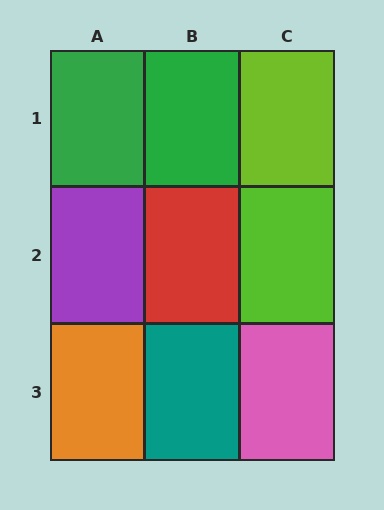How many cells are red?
1 cell is red.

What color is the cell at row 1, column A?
Green.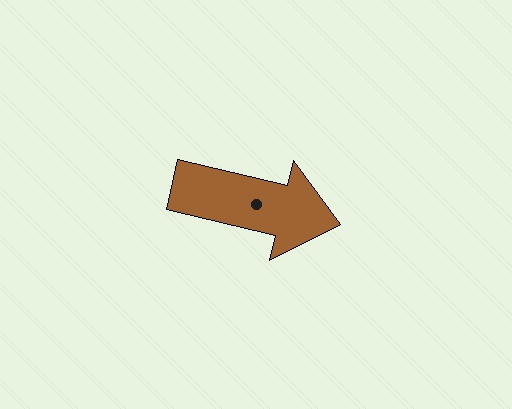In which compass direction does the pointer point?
East.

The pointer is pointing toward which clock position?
Roughly 3 o'clock.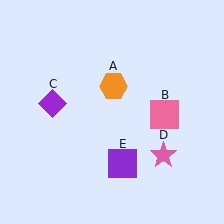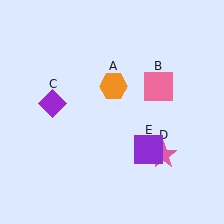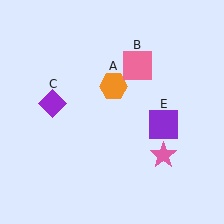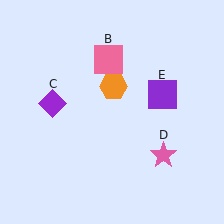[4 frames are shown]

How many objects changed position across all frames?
2 objects changed position: pink square (object B), purple square (object E).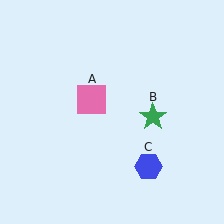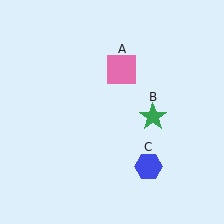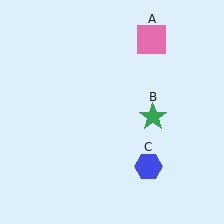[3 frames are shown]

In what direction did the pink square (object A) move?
The pink square (object A) moved up and to the right.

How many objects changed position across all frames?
1 object changed position: pink square (object A).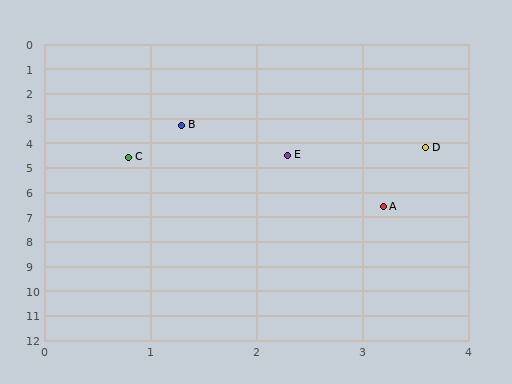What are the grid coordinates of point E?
Point E is at approximately (2.3, 4.5).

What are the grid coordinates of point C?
Point C is at approximately (0.8, 4.6).